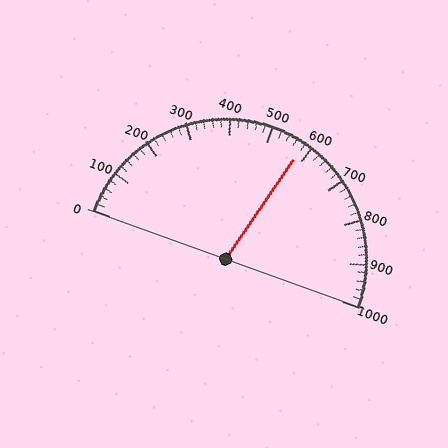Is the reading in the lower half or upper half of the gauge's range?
The reading is in the upper half of the range (0 to 1000).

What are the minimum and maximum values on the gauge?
The gauge ranges from 0 to 1000.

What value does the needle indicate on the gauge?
The needle indicates approximately 580.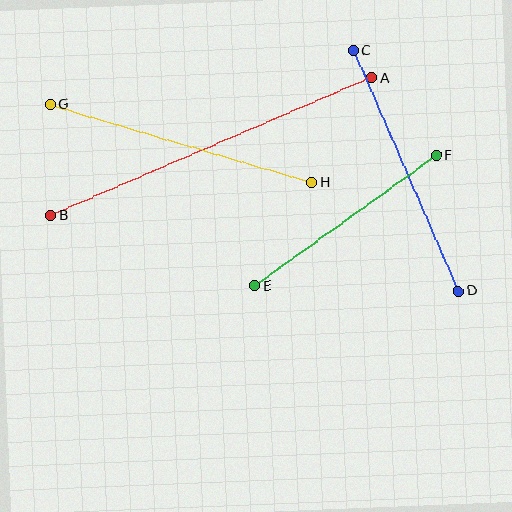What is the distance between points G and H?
The distance is approximately 273 pixels.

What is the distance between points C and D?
The distance is approximately 263 pixels.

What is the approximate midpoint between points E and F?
The midpoint is at approximately (346, 221) pixels.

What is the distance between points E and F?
The distance is approximately 223 pixels.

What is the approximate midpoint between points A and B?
The midpoint is at approximately (211, 147) pixels.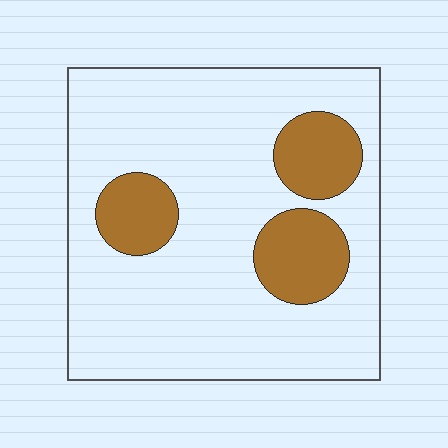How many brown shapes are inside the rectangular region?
3.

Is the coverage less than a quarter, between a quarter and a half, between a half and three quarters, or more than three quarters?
Less than a quarter.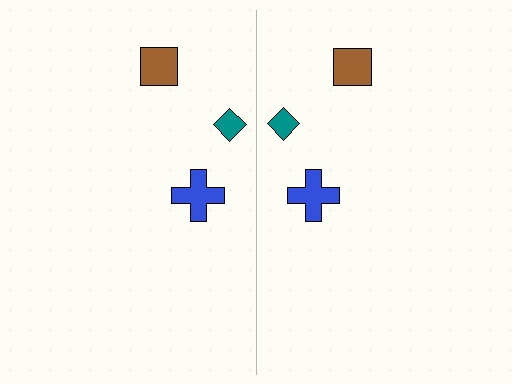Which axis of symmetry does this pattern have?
The pattern has a vertical axis of symmetry running through the center of the image.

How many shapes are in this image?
There are 6 shapes in this image.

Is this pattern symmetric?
Yes, this pattern has bilateral (reflection) symmetry.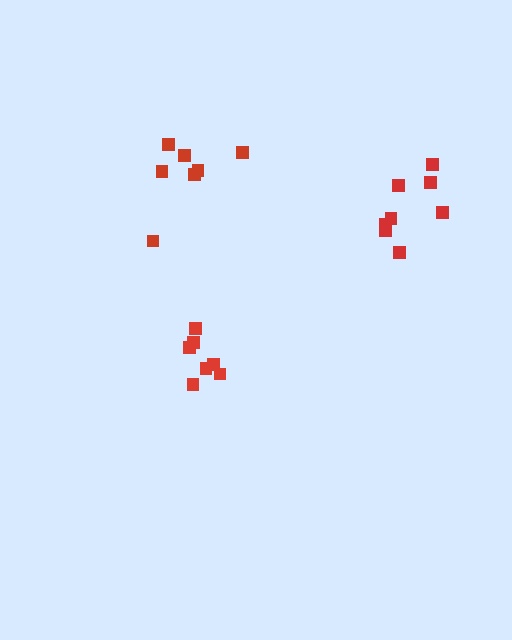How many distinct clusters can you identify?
There are 3 distinct clusters.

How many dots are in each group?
Group 1: 7 dots, Group 2: 8 dots, Group 3: 7 dots (22 total).